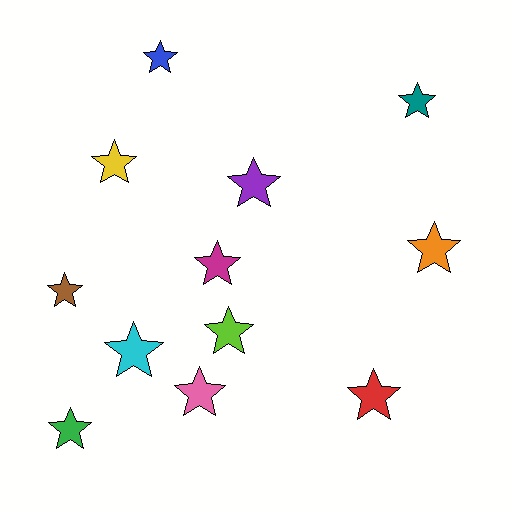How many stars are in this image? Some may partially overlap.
There are 12 stars.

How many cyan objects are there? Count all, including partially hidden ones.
There is 1 cyan object.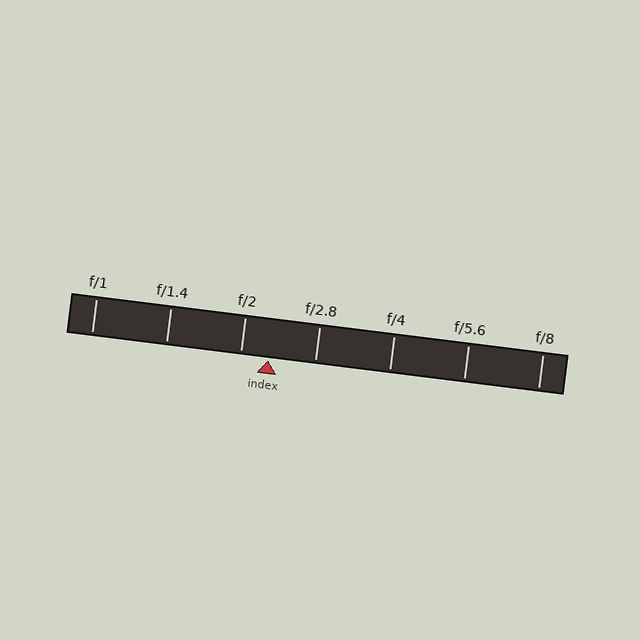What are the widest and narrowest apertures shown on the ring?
The widest aperture shown is f/1 and the narrowest is f/8.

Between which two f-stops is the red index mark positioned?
The index mark is between f/2 and f/2.8.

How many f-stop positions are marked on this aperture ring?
There are 7 f-stop positions marked.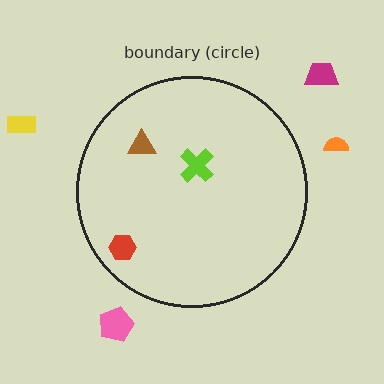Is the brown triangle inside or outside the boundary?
Inside.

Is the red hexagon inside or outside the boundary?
Inside.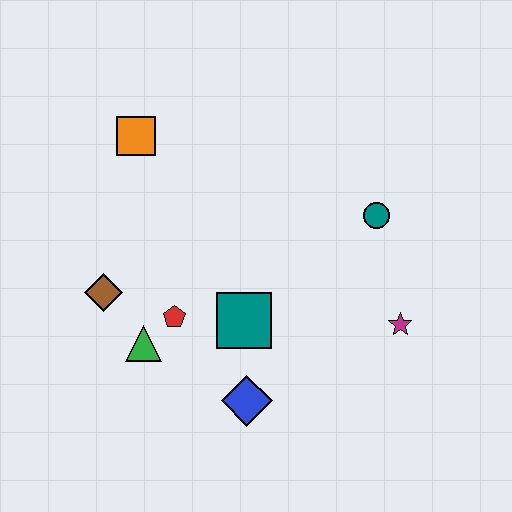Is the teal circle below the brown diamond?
No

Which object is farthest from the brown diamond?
The magenta star is farthest from the brown diamond.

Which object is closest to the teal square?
The red pentagon is closest to the teal square.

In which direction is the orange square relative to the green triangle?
The orange square is above the green triangle.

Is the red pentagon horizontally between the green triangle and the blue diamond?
Yes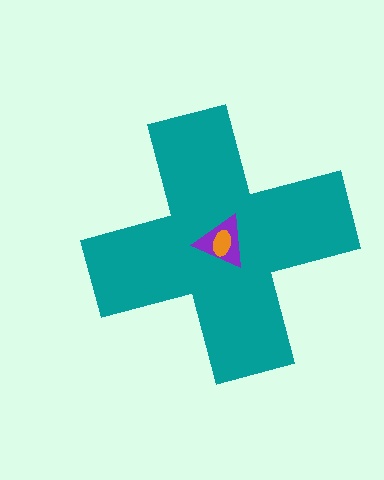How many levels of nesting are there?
3.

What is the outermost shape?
The teal cross.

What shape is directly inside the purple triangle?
The orange ellipse.